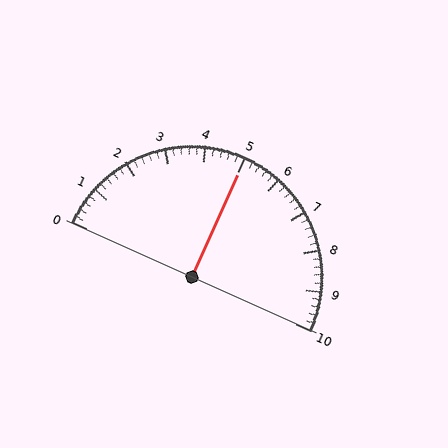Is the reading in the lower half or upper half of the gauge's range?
The reading is in the upper half of the range (0 to 10).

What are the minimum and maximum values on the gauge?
The gauge ranges from 0 to 10.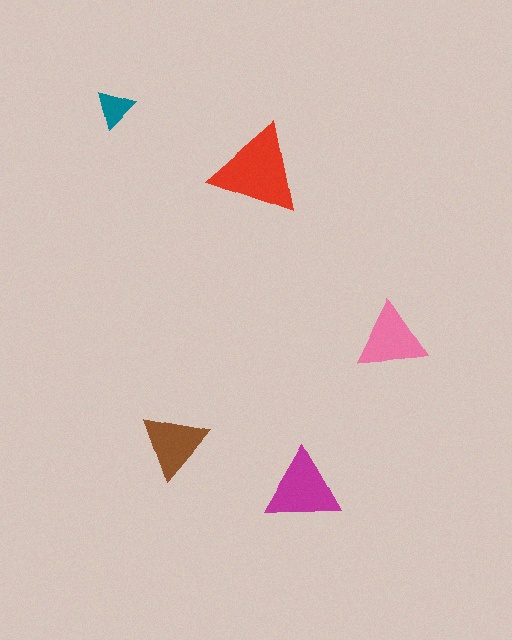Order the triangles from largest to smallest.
the red one, the magenta one, the pink one, the brown one, the teal one.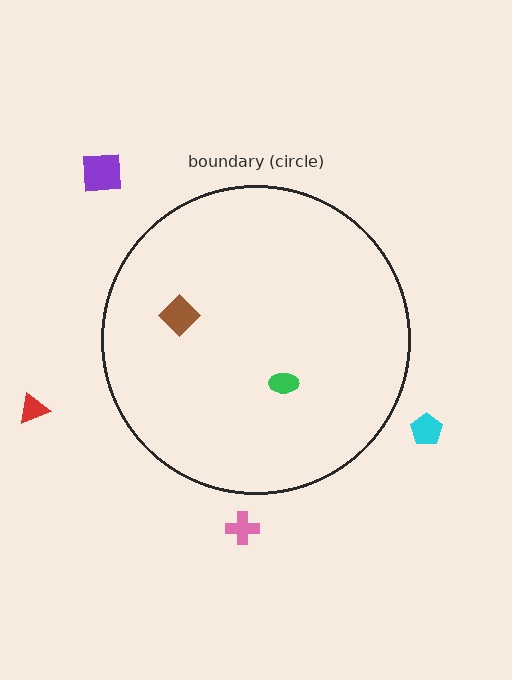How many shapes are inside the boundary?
2 inside, 4 outside.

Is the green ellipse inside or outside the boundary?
Inside.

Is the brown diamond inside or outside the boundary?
Inside.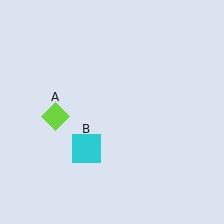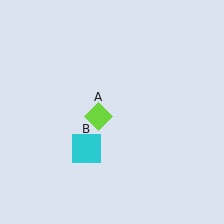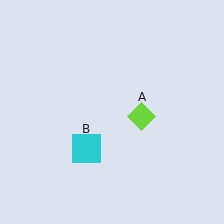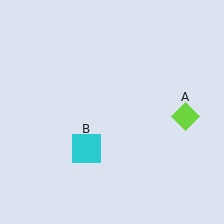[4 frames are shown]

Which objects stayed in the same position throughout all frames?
Cyan square (object B) remained stationary.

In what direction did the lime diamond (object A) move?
The lime diamond (object A) moved right.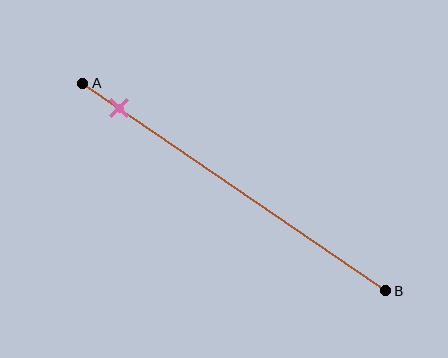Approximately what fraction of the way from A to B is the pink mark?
The pink mark is approximately 10% of the way from A to B.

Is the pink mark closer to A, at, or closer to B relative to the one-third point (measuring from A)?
The pink mark is closer to point A than the one-third point of segment AB.